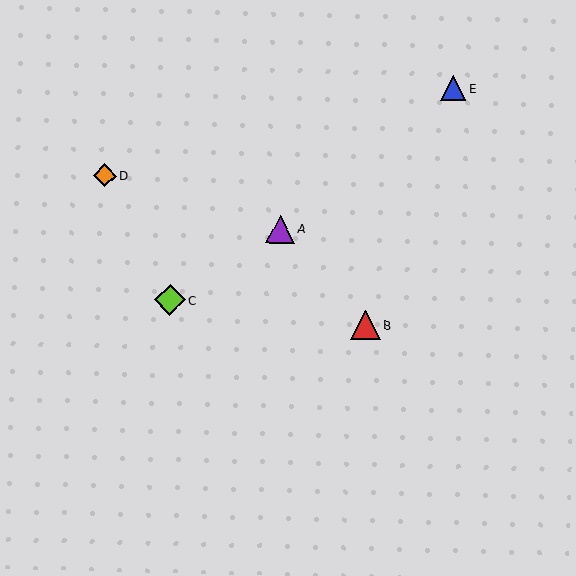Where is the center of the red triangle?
The center of the red triangle is at (366, 325).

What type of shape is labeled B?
Shape B is a red triangle.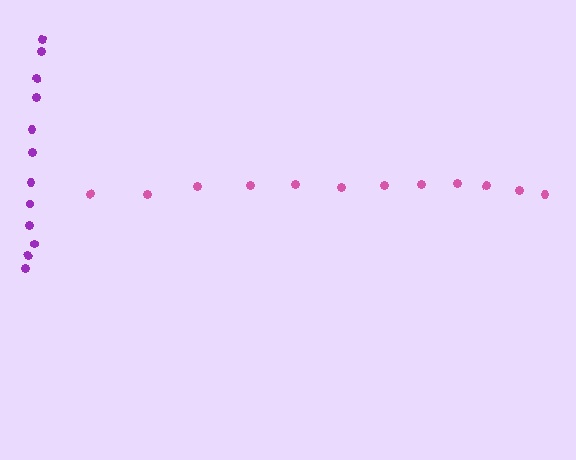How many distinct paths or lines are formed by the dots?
There are 2 distinct paths.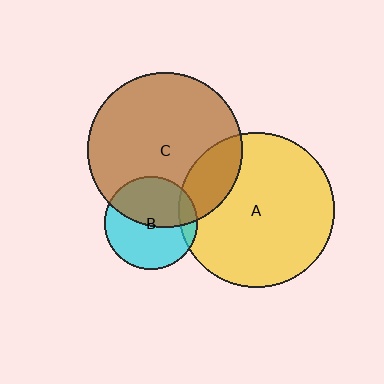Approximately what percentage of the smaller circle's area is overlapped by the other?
Approximately 10%.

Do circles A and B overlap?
Yes.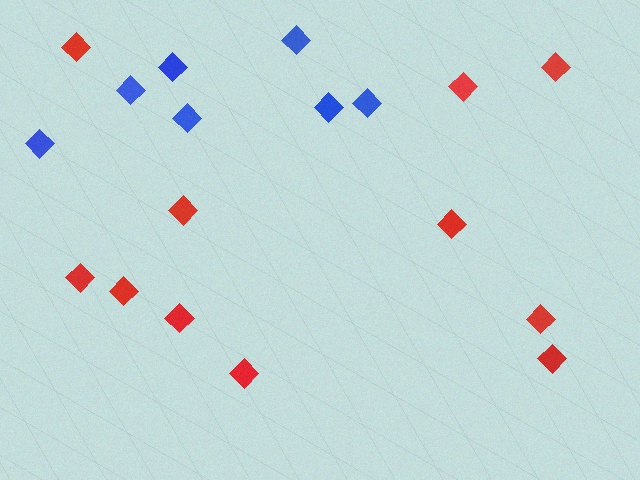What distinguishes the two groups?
There are 2 groups: one group of red diamonds (11) and one group of blue diamonds (7).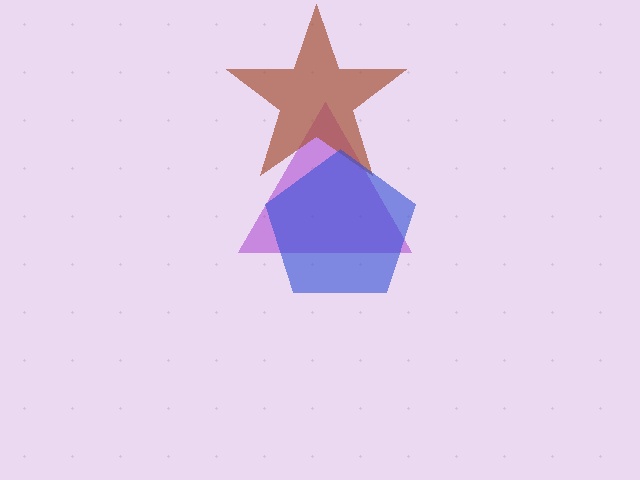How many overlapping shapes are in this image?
There are 3 overlapping shapes in the image.